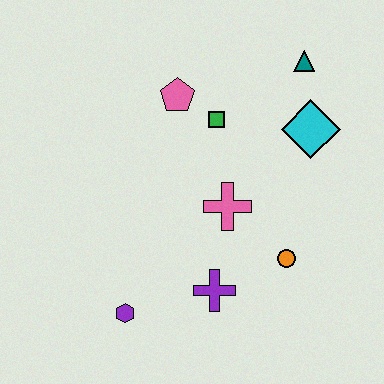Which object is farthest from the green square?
The purple hexagon is farthest from the green square.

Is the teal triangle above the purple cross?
Yes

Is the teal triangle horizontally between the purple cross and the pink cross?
No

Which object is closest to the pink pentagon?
The green square is closest to the pink pentagon.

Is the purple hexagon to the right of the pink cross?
No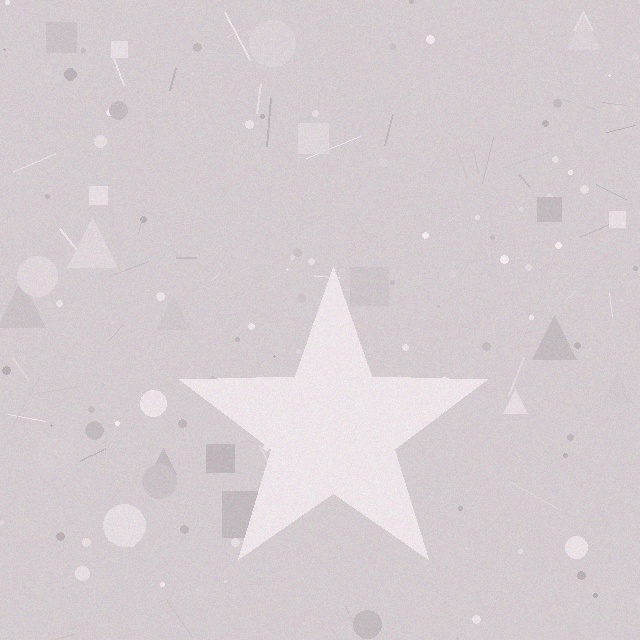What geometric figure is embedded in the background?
A star is embedded in the background.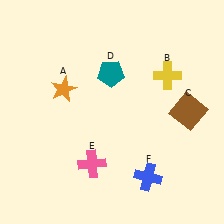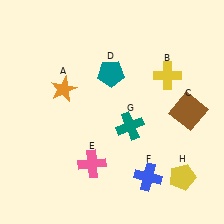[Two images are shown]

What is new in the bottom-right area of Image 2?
A teal cross (G) was added in the bottom-right area of Image 2.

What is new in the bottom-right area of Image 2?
A yellow pentagon (H) was added in the bottom-right area of Image 2.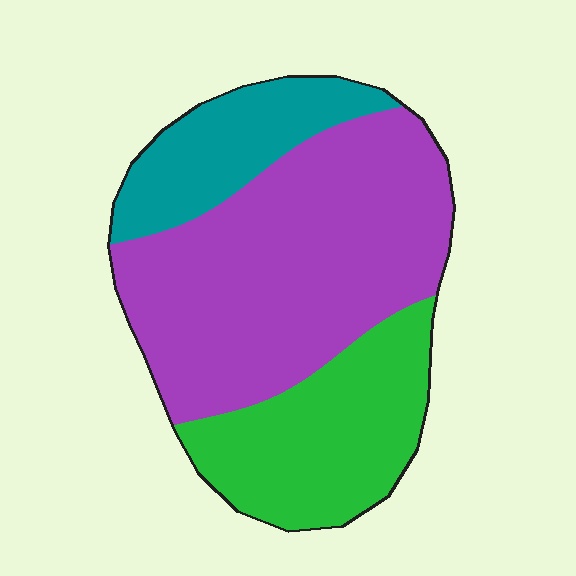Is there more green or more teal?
Green.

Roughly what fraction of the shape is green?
Green covers about 30% of the shape.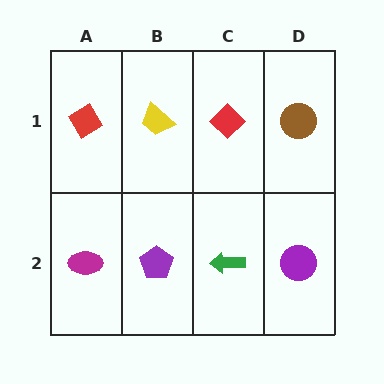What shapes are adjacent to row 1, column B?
A purple pentagon (row 2, column B), a red diamond (row 1, column A), a red diamond (row 1, column C).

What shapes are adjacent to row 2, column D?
A brown circle (row 1, column D), a green arrow (row 2, column C).